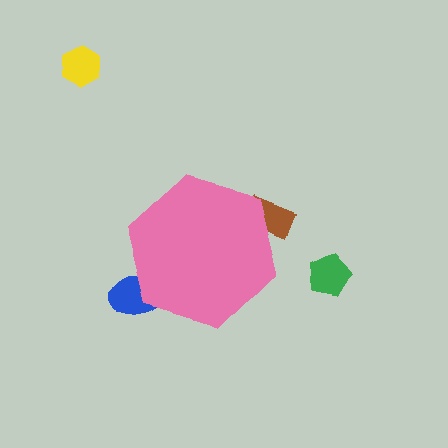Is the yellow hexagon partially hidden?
No, the yellow hexagon is fully visible.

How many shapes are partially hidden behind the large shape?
2 shapes are partially hidden.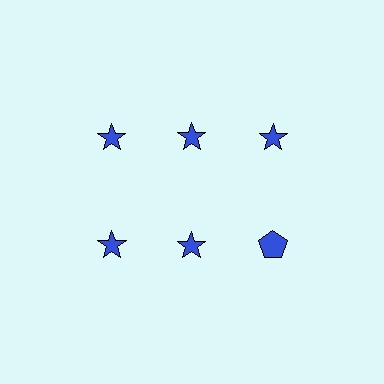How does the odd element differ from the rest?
It has a different shape: pentagon instead of star.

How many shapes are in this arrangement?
There are 6 shapes arranged in a grid pattern.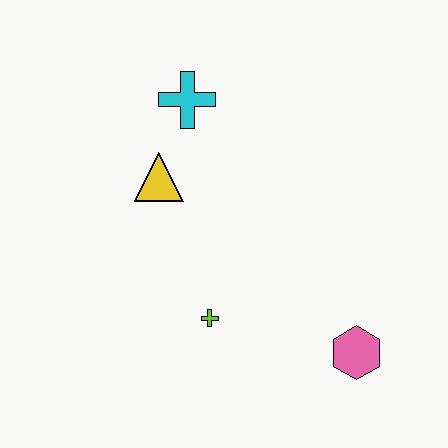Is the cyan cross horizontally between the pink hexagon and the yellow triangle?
Yes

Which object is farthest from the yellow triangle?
The pink hexagon is farthest from the yellow triangle.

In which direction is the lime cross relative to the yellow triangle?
The lime cross is below the yellow triangle.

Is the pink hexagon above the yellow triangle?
No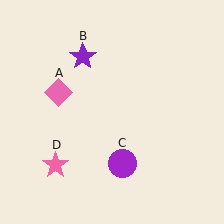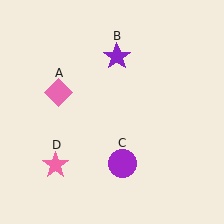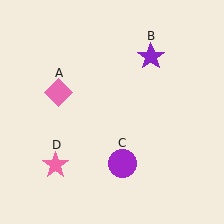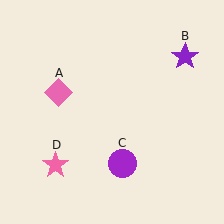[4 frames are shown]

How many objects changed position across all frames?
1 object changed position: purple star (object B).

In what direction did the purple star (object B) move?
The purple star (object B) moved right.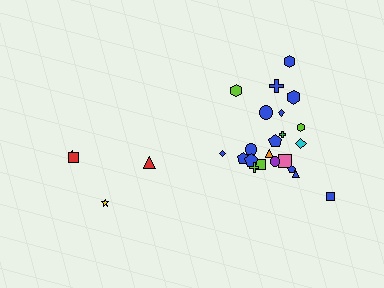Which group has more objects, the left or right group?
The right group.